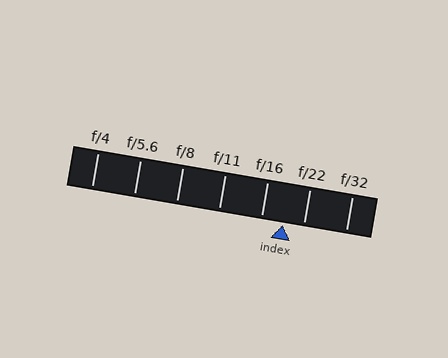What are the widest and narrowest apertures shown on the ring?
The widest aperture shown is f/4 and the narrowest is f/32.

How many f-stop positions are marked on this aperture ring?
There are 7 f-stop positions marked.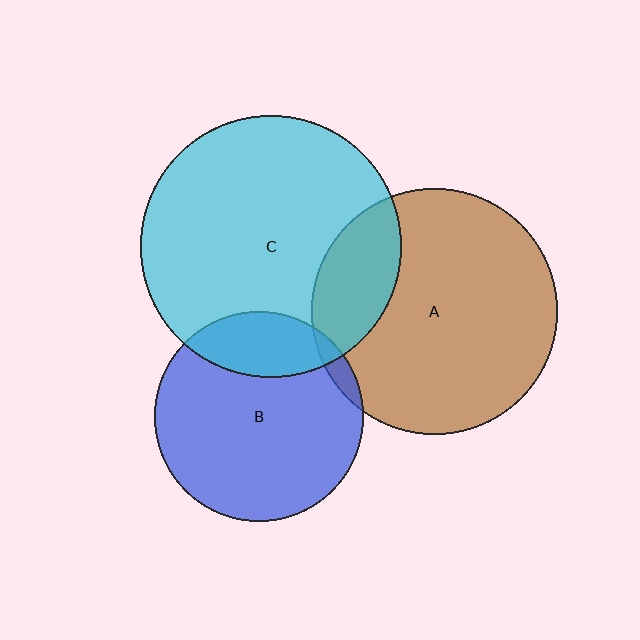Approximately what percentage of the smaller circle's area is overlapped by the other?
Approximately 20%.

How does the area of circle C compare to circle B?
Approximately 1.5 times.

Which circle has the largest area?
Circle C (cyan).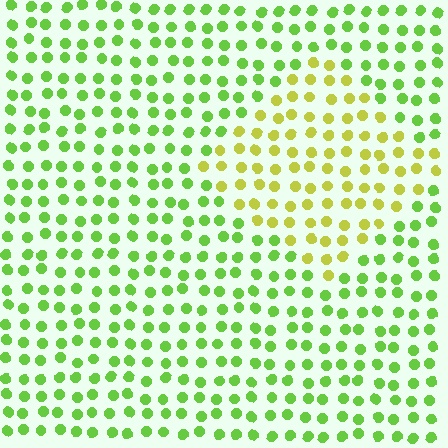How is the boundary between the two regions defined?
The boundary is defined purely by a slight shift in hue (about 37 degrees). Spacing, size, and orientation are identical on both sides.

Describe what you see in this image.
The image is filled with small lime elements in a uniform arrangement. A diamond-shaped region is visible where the elements are tinted to a slightly different hue, forming a subtle color boundary.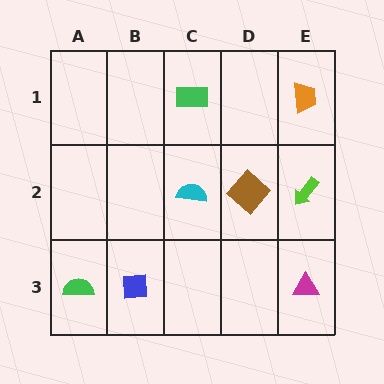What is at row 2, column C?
A cyan semicircle.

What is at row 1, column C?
A green rectangle.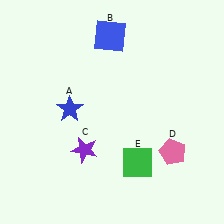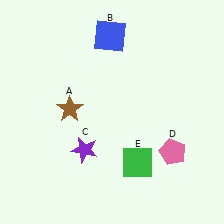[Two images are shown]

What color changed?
The star (A) changed from blue in Image 1 to brown in Image 2.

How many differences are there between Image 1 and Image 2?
There is 1 difference between the two images.